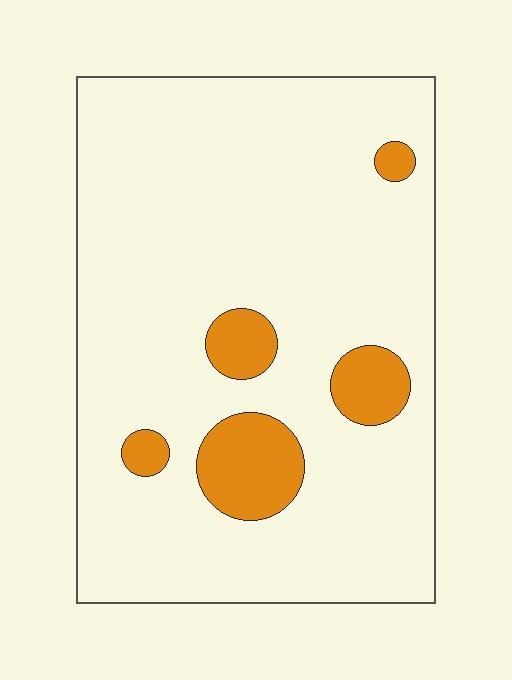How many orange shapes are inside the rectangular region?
5.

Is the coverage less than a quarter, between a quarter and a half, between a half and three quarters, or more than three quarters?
Less than a quarter.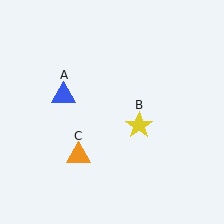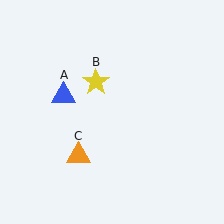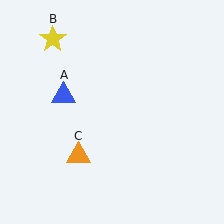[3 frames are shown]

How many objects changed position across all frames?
1 object changed position: yellow star (object B).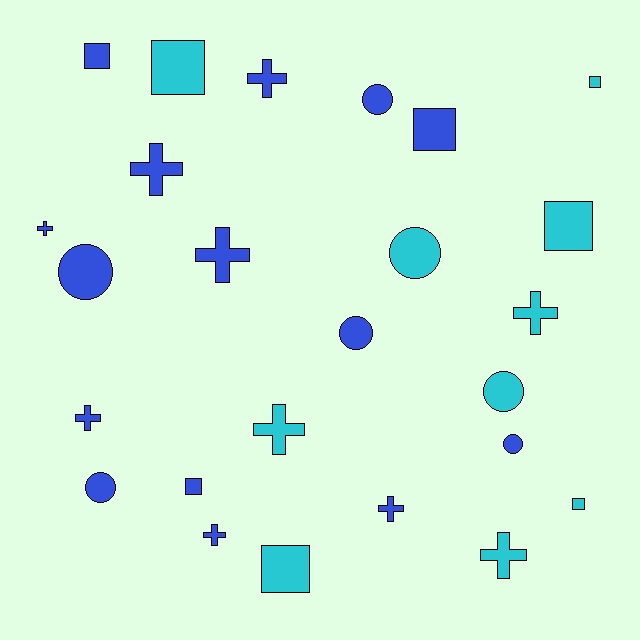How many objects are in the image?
There are 25 objects.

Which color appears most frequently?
Blue, with 15 objects.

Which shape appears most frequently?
Cross, with 10 objects.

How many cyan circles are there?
There are 2 cyan circles.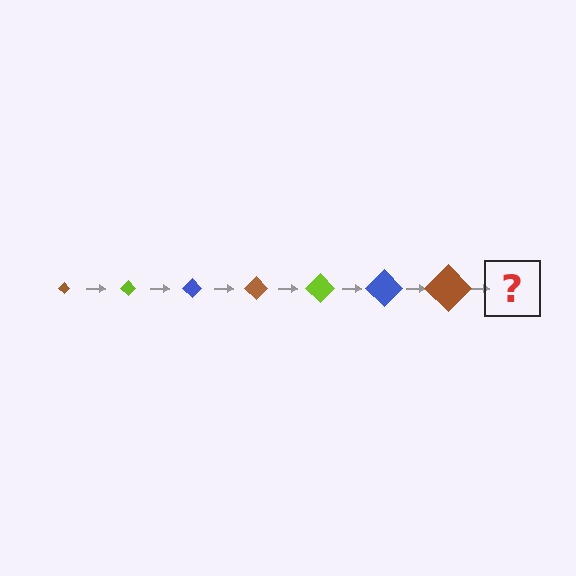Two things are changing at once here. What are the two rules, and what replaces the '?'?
The two rules are that the diamond grows larger each step and the color cycles through brown, lime, and blue. The '?' should be a lime diamond, larger than the previous one.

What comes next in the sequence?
The next element should be a lime diamond, larger than the previous one.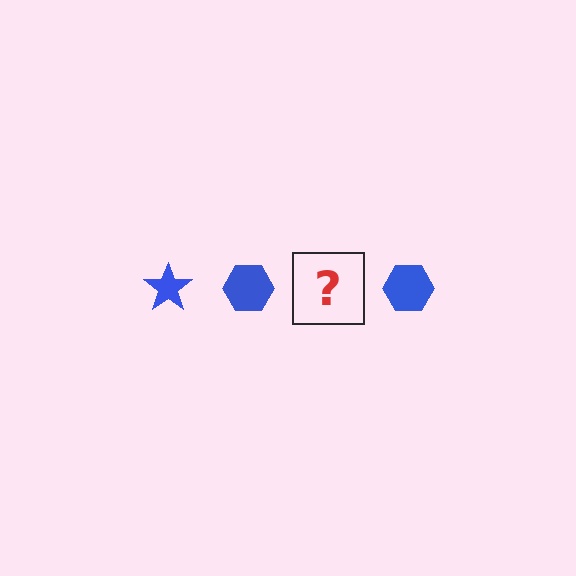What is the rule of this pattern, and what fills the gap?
The rule is that the pattern cycles through star, hexagon shapes in blue. The gap should be filled with a blue star.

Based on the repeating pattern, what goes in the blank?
The blank should be a blue star.